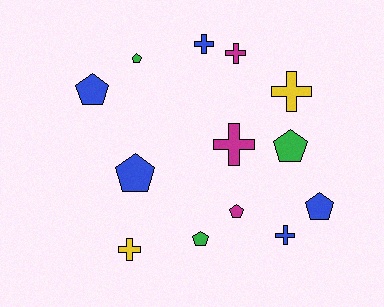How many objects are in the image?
There are 13 objects.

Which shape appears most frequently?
Pentagon, with 7 objects.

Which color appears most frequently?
Blue, with 5 objects.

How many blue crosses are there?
There are 2 blue crosses.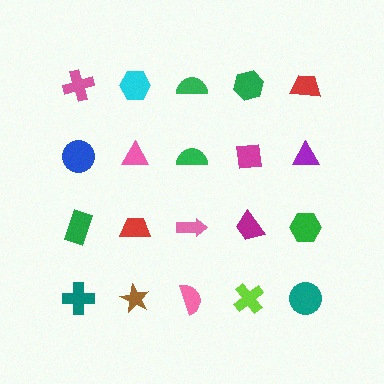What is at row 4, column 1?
A teal cross.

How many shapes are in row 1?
5 shapes.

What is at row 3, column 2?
A red trapezoid.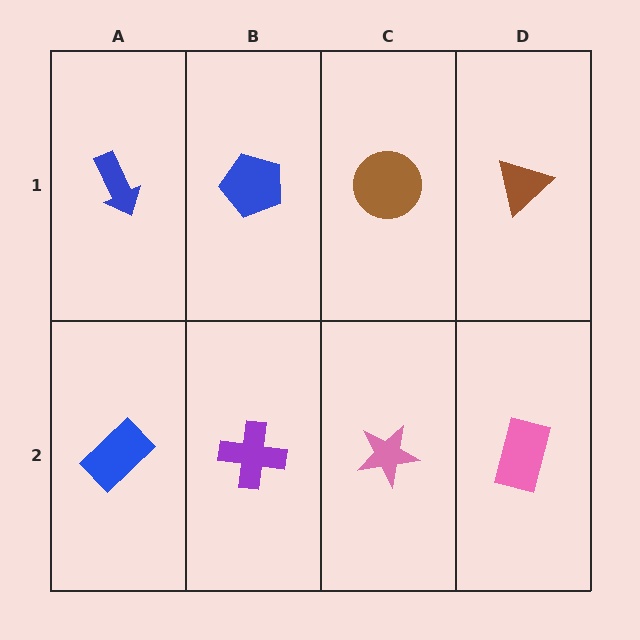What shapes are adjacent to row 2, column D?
A brown triangle (row 1, column D), a pink star (row 2, column C).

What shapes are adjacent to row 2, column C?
A brown circle (row 1, column C), a purple cross (row 2, column B), a pink rectangle (row 2, column D).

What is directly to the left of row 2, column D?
A pink star.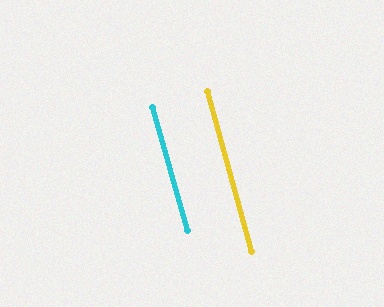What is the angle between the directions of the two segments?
Approximately 1 degree.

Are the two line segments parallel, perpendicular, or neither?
Parallel — their directions differ by only 0.7°.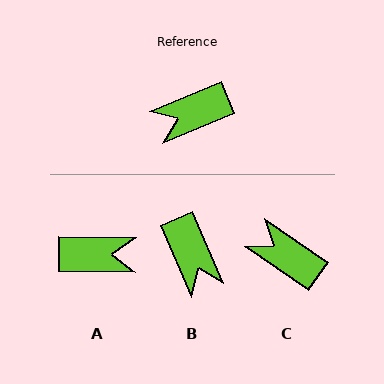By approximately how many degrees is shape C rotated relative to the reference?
Approximately 57 degrees clockwise.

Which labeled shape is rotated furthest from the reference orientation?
A, about 156 degrees away.